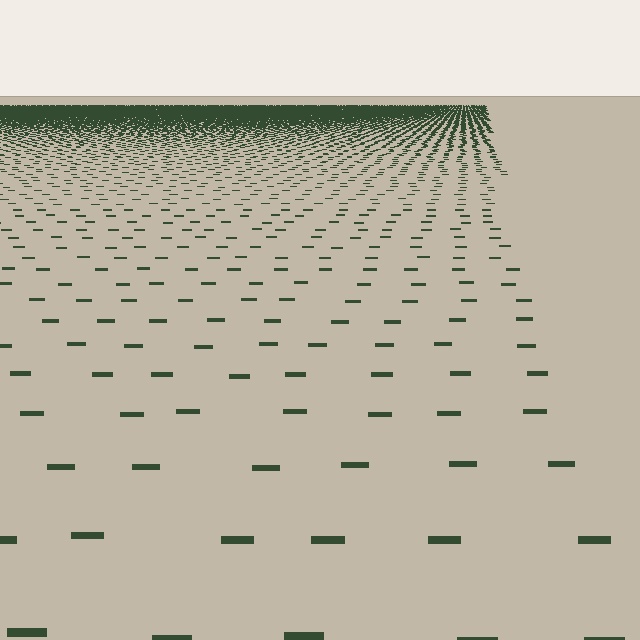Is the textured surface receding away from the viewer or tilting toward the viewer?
The surface is receding away from the viewer. Texture elements get smaller and denser toward the top.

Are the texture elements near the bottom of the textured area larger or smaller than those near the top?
Larger. Near the bottom, elements are closer to the viewer and appear at a bigger on-screen size.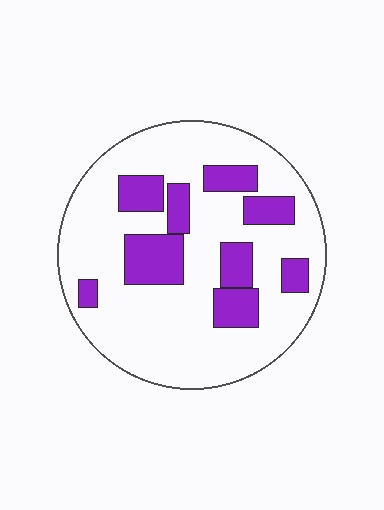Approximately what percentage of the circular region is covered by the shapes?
Approximately 25%.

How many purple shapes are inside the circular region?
9.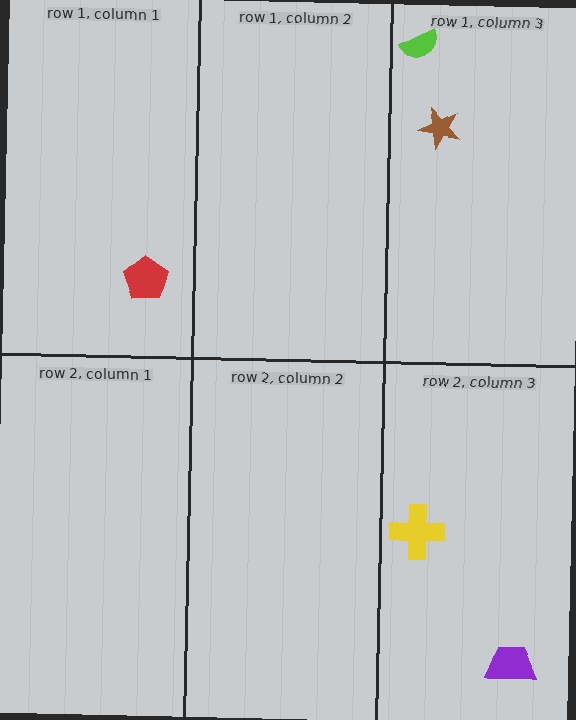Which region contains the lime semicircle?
The row 1, column 3 region.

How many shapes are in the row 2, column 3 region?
2.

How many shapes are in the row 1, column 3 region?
2.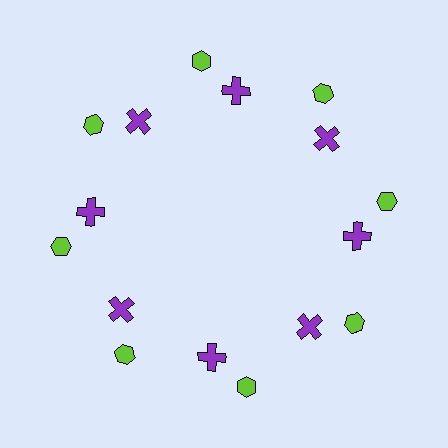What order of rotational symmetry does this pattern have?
This pattern has 8-fold rotational symmetry.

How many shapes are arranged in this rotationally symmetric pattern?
There are 16 shapes, arranged in 8 groups of 2.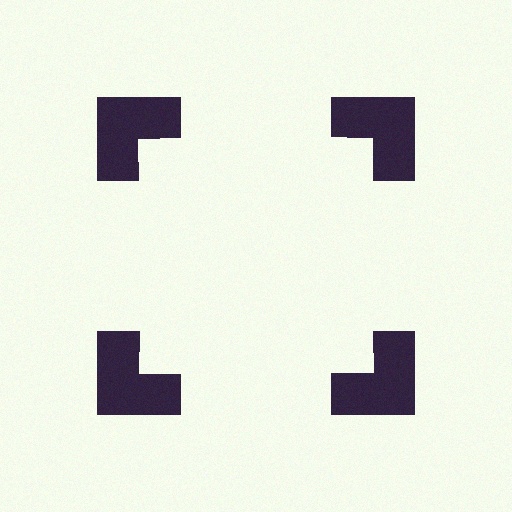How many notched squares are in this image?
There are 4 — one at each vertex of the illusory square.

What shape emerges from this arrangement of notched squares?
An illusory square — its edges are inferred from the aligned wedge cuts in the notched squares, not physically drawn.